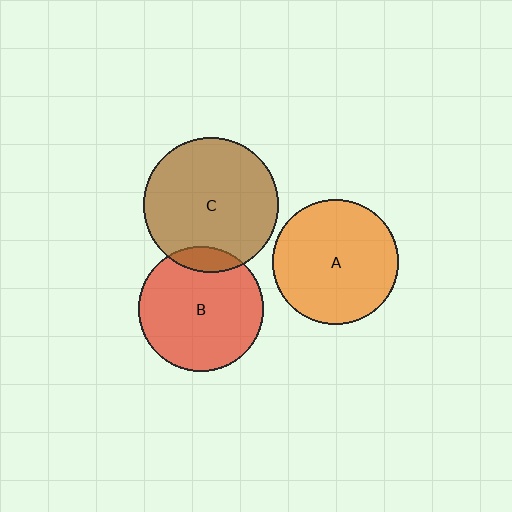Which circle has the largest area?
Circle C (brown).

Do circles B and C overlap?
Yes.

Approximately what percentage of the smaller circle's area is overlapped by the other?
Approximately 10%.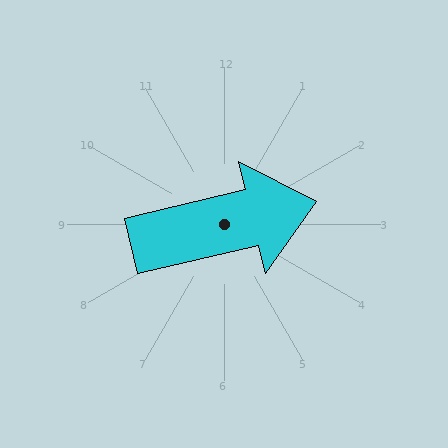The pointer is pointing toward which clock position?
Roughly 3 o'clock.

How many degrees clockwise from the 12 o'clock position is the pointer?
Approximately 77 degrees.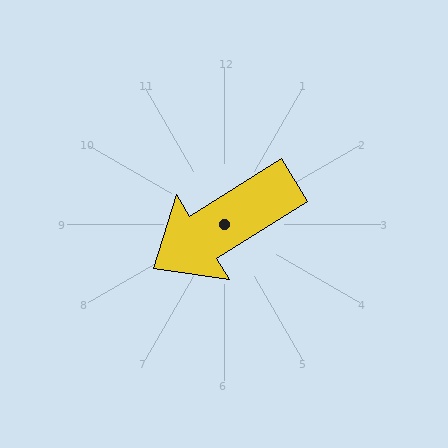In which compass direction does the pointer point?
Southwest.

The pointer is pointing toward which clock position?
Roughly 8 o'clock.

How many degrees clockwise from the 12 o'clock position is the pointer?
Approximately 238 degrees.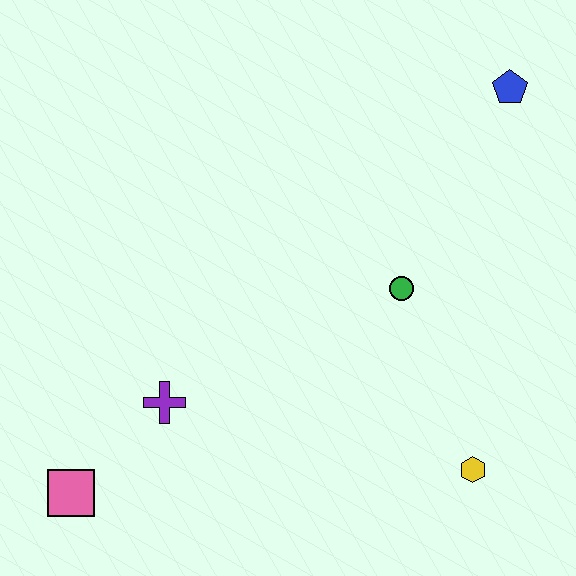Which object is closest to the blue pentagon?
The green circle is closest to the blue pentagon.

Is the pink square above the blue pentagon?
No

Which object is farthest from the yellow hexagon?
The pink square is farthest from the yellow hexagon.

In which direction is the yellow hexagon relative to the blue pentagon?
The yellow hexagon is below the blue pentagon.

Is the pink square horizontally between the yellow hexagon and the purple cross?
No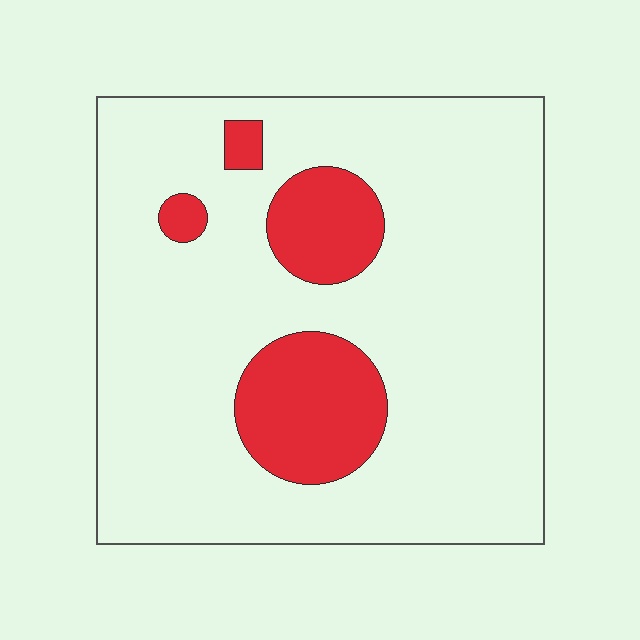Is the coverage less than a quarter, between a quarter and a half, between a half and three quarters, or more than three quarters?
Less than a quarter.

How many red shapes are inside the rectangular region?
4.